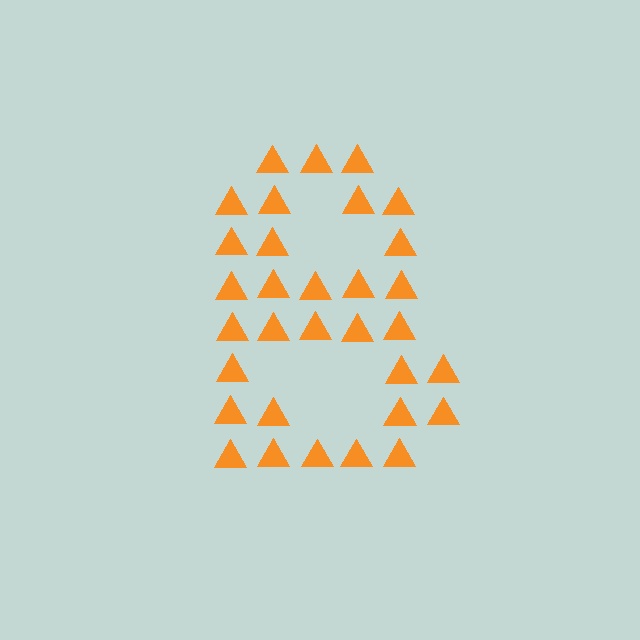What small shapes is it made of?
It is made of small triangles.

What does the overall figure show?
The overall figure shows the digit 8.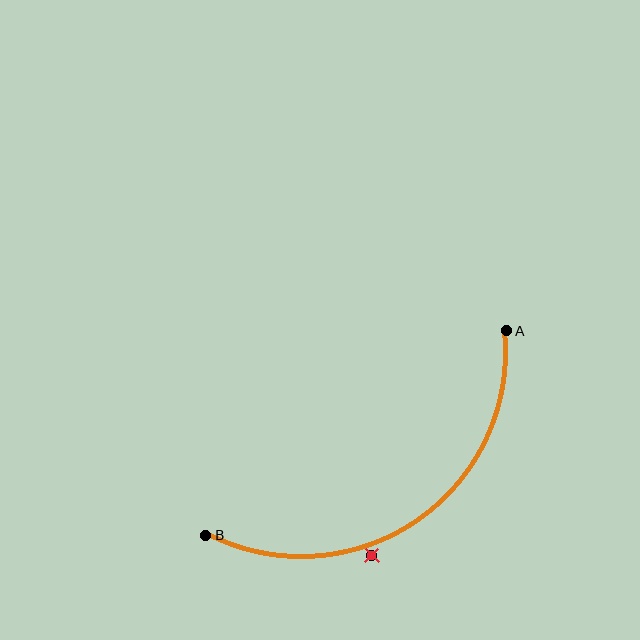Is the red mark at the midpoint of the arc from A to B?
No — the red mark does not lie on the arc at all. It sits slightly outside the curve.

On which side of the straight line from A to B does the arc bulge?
The arc bulges below and to the right of the straight line connecting A and B.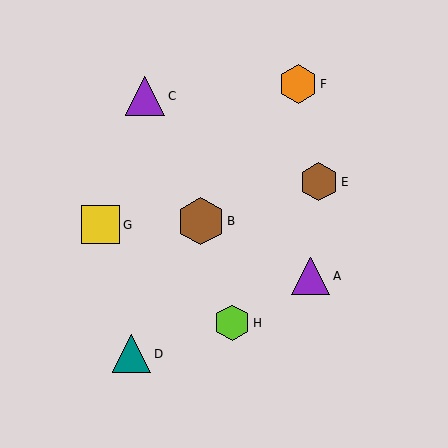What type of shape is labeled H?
Shape H is a lime hexagon.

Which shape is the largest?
The brown hexagon (labeled B) is the largest.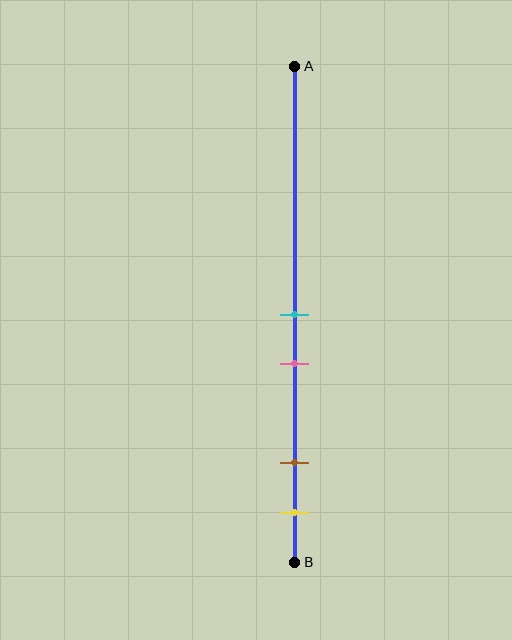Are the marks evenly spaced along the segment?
No, the marks are not evenly spaced.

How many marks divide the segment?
There are 4 marks dividing the segment.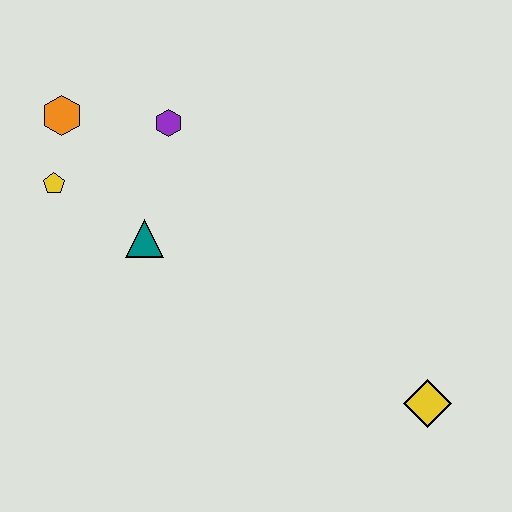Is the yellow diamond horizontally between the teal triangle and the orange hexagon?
No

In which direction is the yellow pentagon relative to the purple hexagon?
The yellow pentagon is to the left of the purple hexagon.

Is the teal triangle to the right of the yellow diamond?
No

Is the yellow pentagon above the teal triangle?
Yes